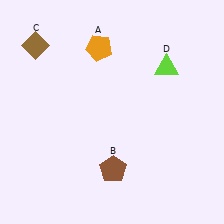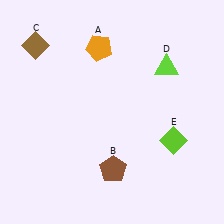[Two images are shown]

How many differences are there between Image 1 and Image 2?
There is 1 difference between the two images.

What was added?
A lime diamond (E) was added in Image 2.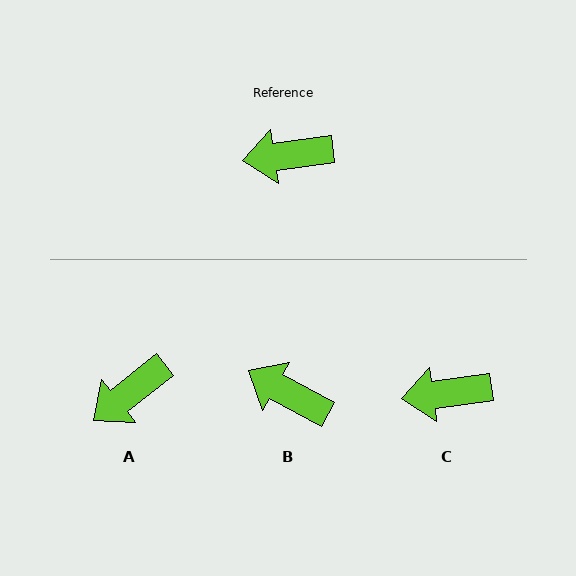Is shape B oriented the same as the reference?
No, it is off by about 37 degrees.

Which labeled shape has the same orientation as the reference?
C.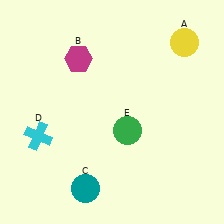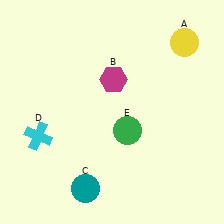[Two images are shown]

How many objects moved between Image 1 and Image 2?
1 object moved between the two images.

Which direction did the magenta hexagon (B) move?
The magenta hexagon (B) moved right.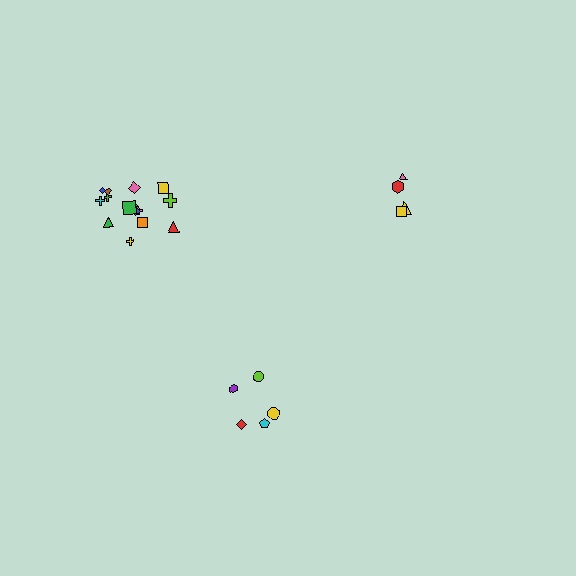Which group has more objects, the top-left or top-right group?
The top-left group.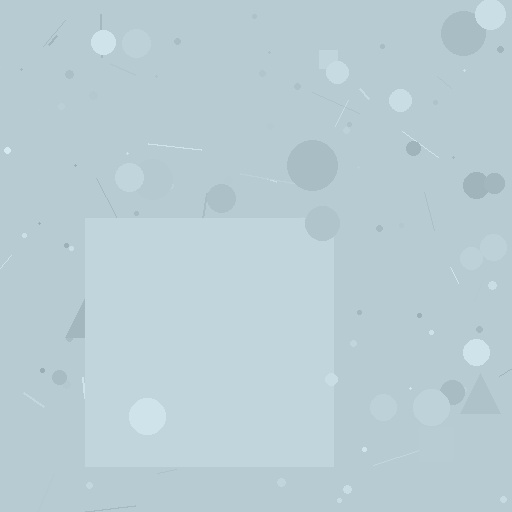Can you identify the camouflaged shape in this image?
The camouflaged shape is a square.